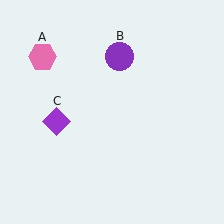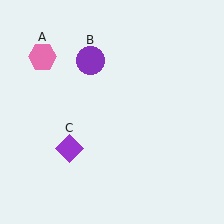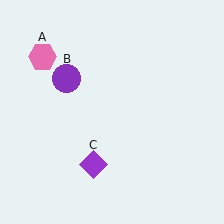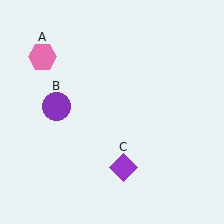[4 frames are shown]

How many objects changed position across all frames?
2 objects changed position: purple circle (object B), purple diamond (object C).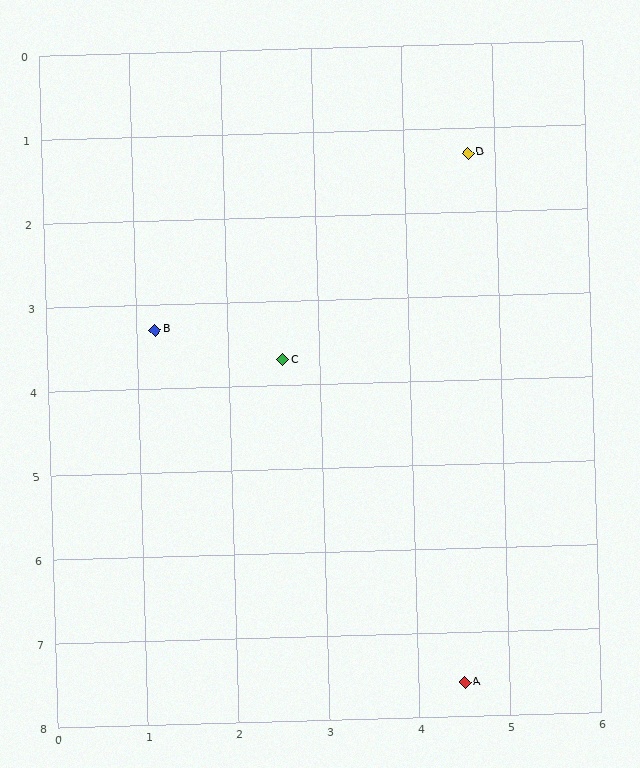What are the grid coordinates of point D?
Point D is at approximately (4.7, 1.3).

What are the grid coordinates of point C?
Point C is at approximately (2.6, 3.7).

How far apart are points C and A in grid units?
Points C and A are about 4.3 grid units apart.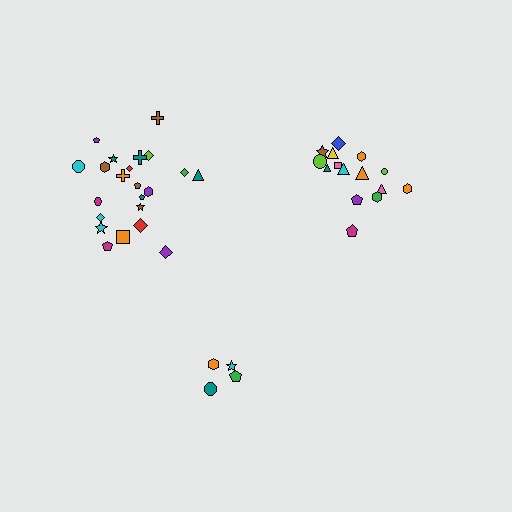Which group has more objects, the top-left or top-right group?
The top-left group.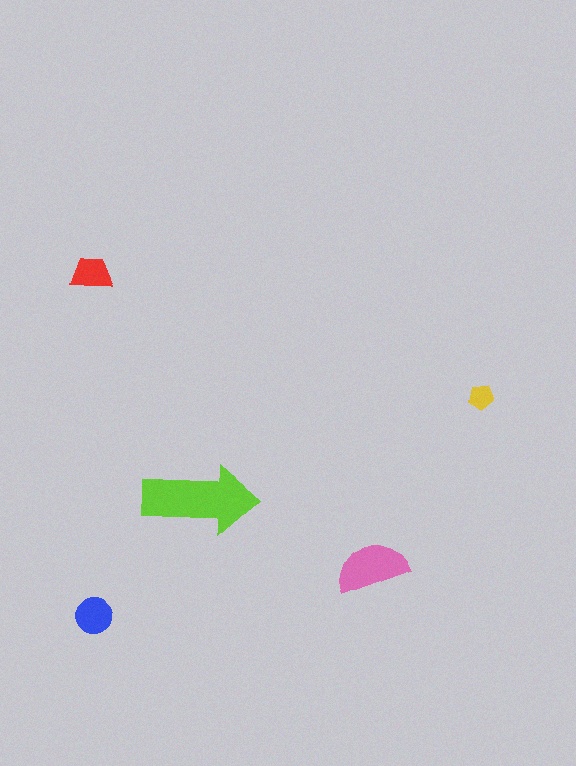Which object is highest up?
The red trapezoid is topmost.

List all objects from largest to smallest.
The lime arrow, the pink semicircle, the blue circle, the red trapezoid, the yellow pentagon.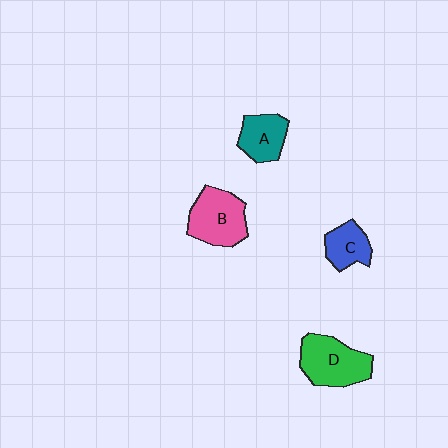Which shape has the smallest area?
Shape C (blue).